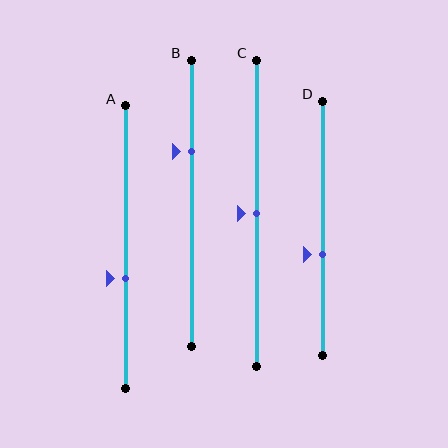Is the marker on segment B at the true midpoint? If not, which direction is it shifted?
No, the marker on segment B is shifted upward by about 18% of the segment length.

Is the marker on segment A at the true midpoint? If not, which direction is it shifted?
No, the marker on segment A is shifted downward by about 11% of the segment length.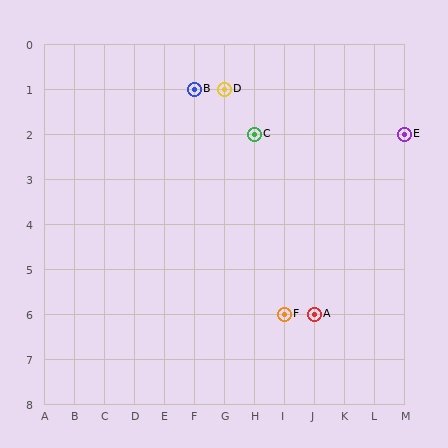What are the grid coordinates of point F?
Point F is at grid coordinates (I, 6).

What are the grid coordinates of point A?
Point A is at grid coordinates (J, 6).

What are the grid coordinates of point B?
Point B is at grid coordinates (F, 1).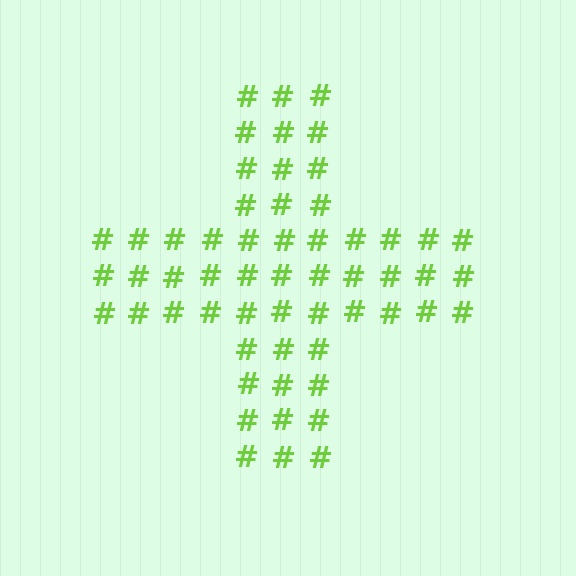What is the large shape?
The large shape is a cross.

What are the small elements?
The small elements are hash symbols.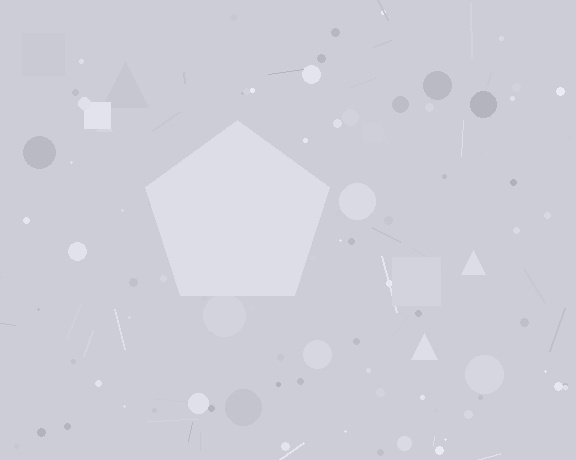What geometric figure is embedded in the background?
A pentagon is embedded in the background.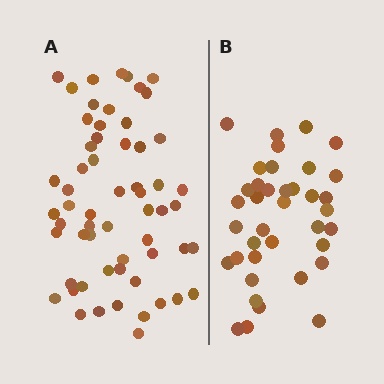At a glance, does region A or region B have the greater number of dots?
Region A (the left region) has more dots.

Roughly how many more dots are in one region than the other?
Region A has approximately 20 more dots than region B.